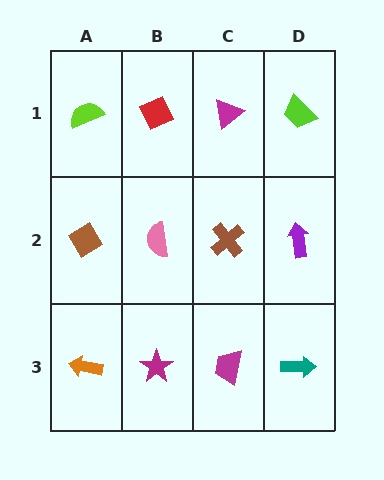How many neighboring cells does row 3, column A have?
2.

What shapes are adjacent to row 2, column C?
A magenta triangle (row 1, column C), a magenta trapezoid (row 3, column C), a pink semicircle (row 2, column B), a purple arrow (row 2, column D).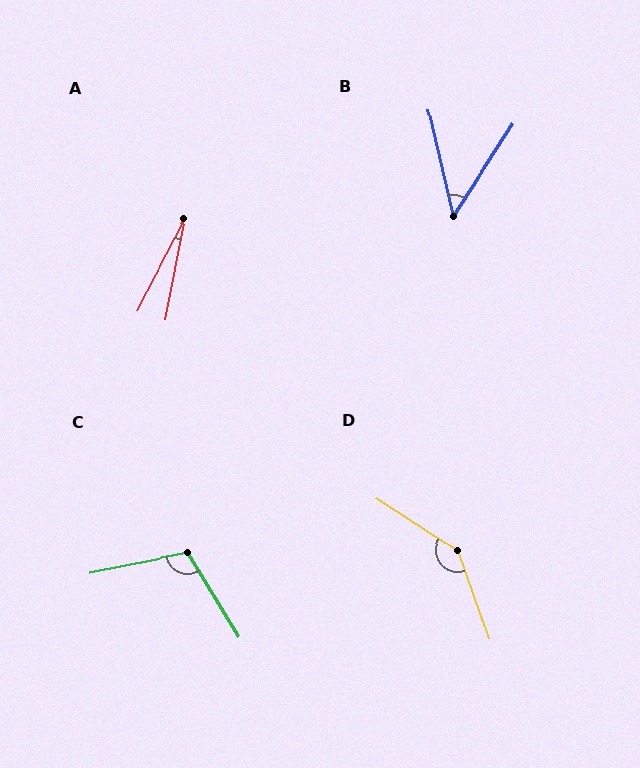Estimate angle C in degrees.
Approximately 110 degrees.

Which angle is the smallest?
A, at approximately 17 degrees.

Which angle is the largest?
D, at approximately 142 degrees.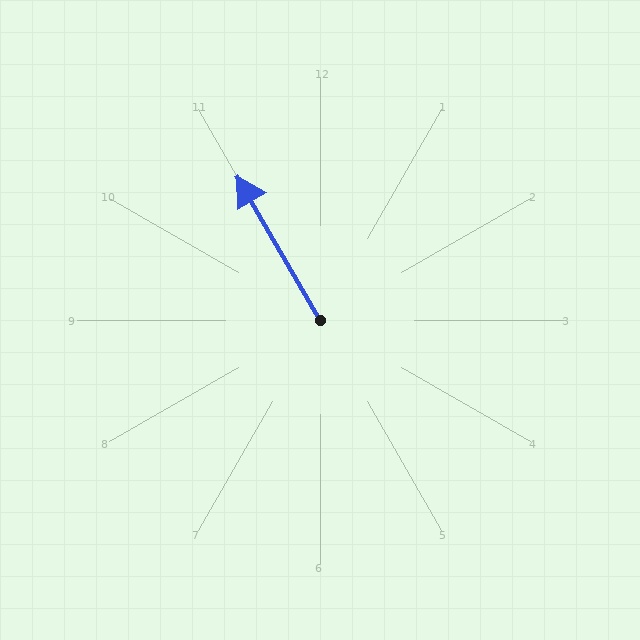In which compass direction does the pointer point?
Northwest.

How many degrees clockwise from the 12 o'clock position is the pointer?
Approximately 330 degrees.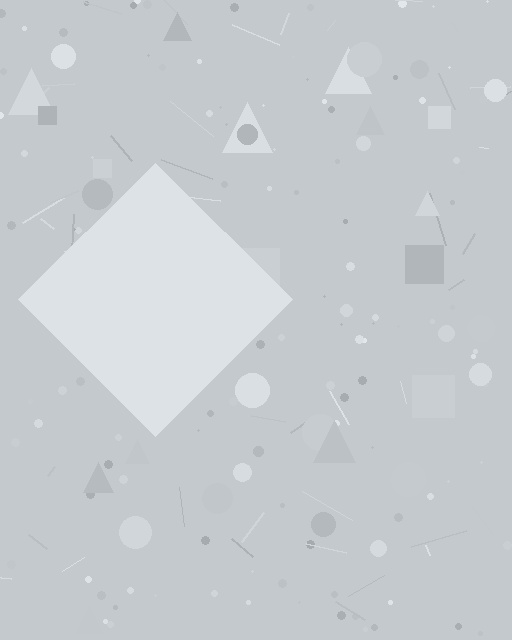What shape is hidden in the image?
A diamond is hidden in the image.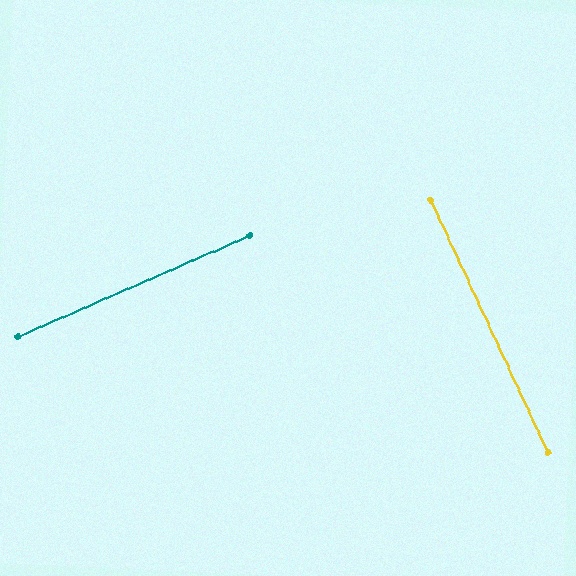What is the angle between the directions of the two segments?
Approximately 89 degrees.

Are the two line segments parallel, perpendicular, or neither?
Perpendicular — they meet at approximately 89°.